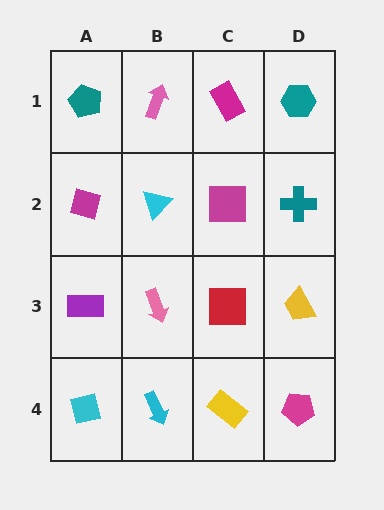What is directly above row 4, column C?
A red square.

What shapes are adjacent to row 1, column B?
A cyan triangle (row 2, column B), a teal pentagon (row 1, column A), a magenta rectangle (row 1, column C).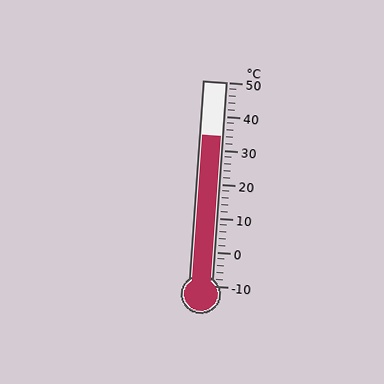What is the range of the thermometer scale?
The thermometer scale ranges from -10°C to 50°C.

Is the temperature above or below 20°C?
The temperature is above 20°C.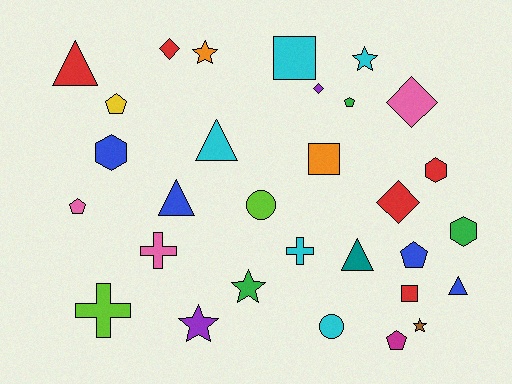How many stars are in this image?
There are 5 stars.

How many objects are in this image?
There are 30 objects.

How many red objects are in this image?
There are 5 red objects.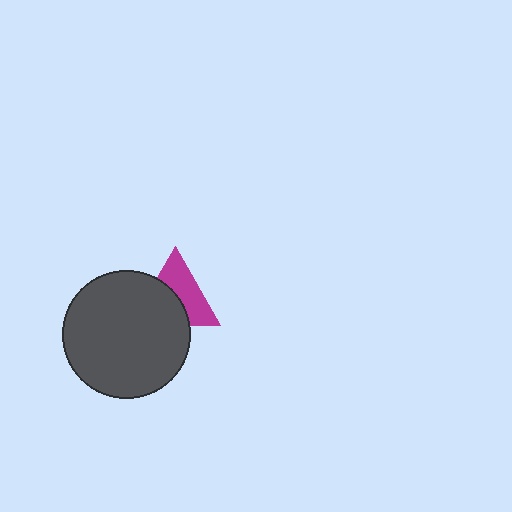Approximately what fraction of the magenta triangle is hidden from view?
Roughly 47% of the magenta triangle is hidden behind the dark gray circle.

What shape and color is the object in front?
The object in front is a dark gray circle.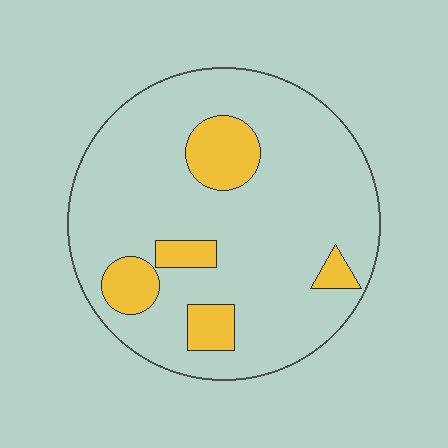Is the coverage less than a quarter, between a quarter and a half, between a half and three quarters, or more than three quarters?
Less than a quarter.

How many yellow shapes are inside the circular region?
5.